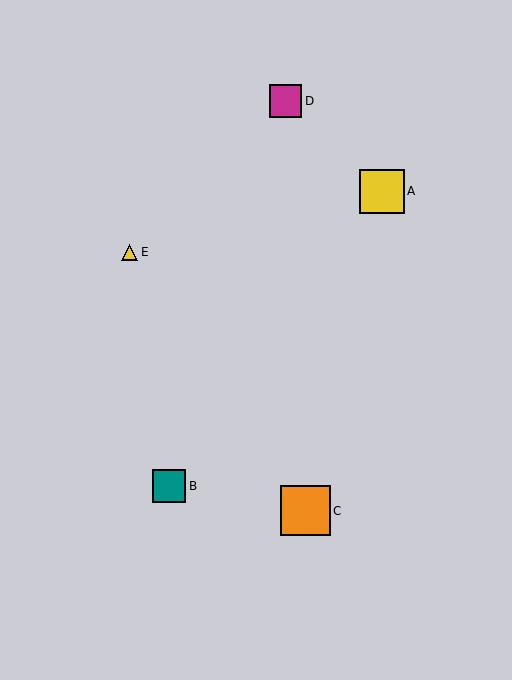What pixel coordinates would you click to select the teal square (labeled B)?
Click at (169, 486) to select the teal square B.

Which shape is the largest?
The orange square (labeled C) is the largest.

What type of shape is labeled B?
Shape B is a teal square.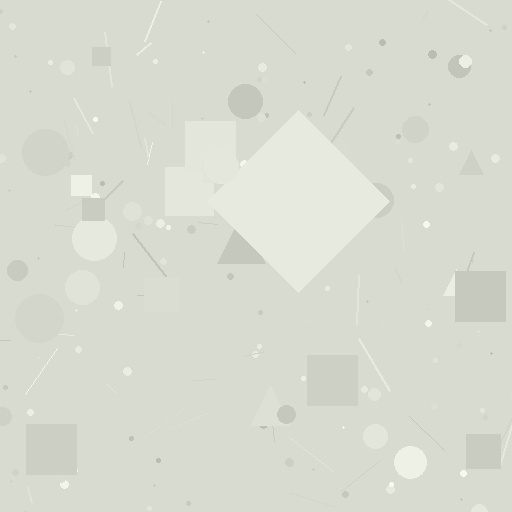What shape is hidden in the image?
A diamond is hidden in the image.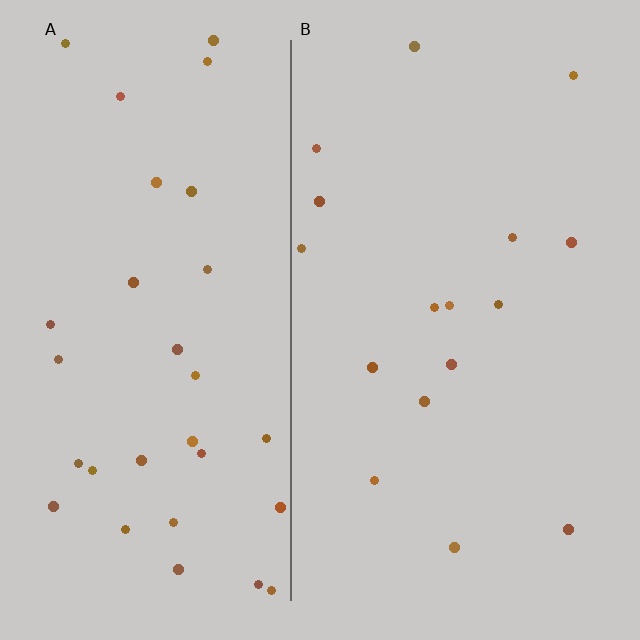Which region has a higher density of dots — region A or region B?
A (the left).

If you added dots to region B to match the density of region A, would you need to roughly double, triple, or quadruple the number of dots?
Approximately double.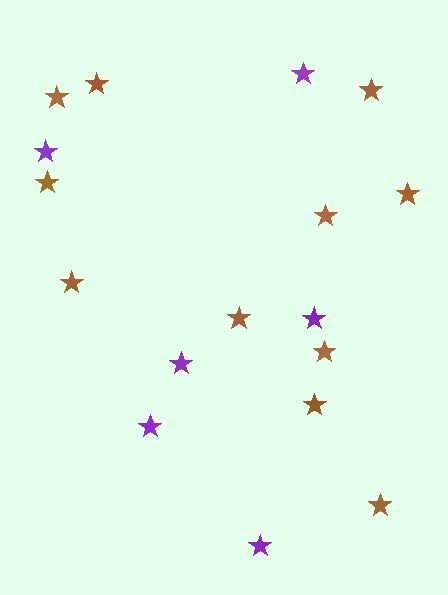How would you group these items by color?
There are 2 groups: one group of brown stars (11) and one group of purple stars (6).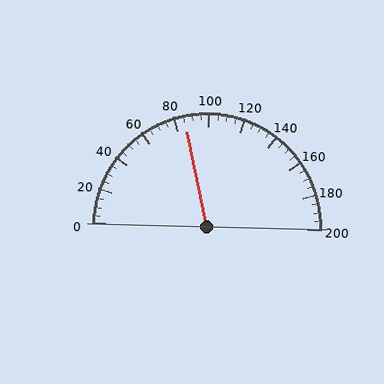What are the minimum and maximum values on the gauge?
The gauge ranges from 0 to 200.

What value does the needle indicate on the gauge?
The needle indicates approximately 85.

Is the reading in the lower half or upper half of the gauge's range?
The reading is in the lower half of the range (0 to 200).